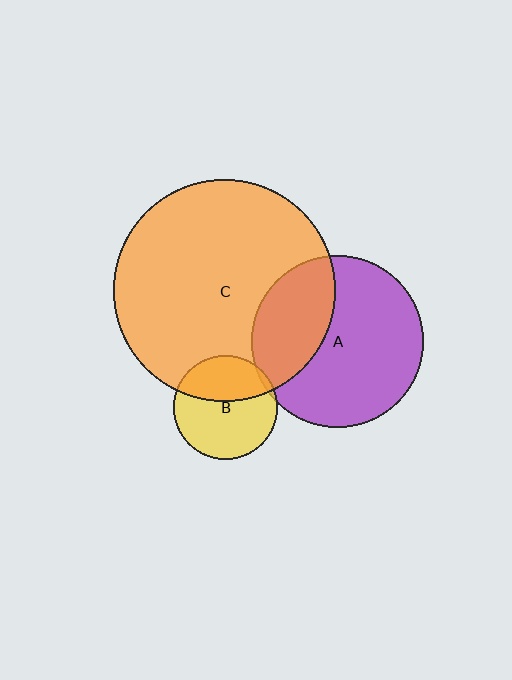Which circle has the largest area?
Circle C (orange).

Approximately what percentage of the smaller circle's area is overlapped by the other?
Approximately 35%.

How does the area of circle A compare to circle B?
Approximately 2.7 times.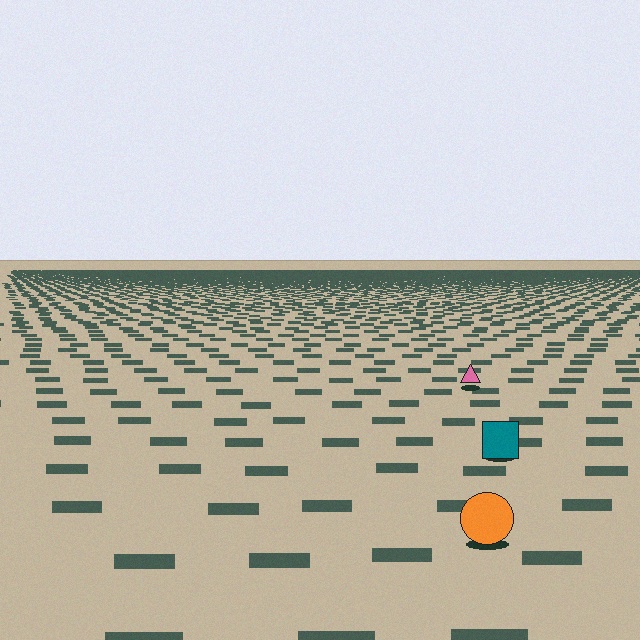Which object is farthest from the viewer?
The pink triangle is farthest from the viewer. It appears smaller and the ground texture around it is denser.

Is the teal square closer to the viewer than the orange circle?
No. The orange circle is closer — you can tell from the texture gradient: the ground texture is coarser near it.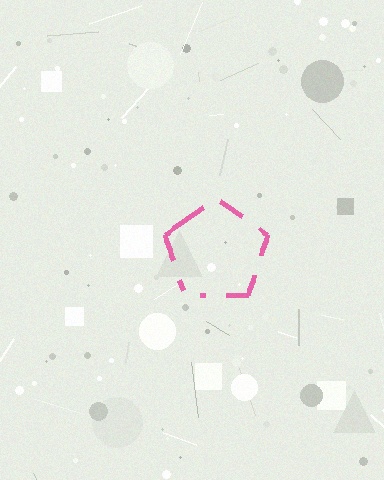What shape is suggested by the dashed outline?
The dashed outline suggests a pentagon.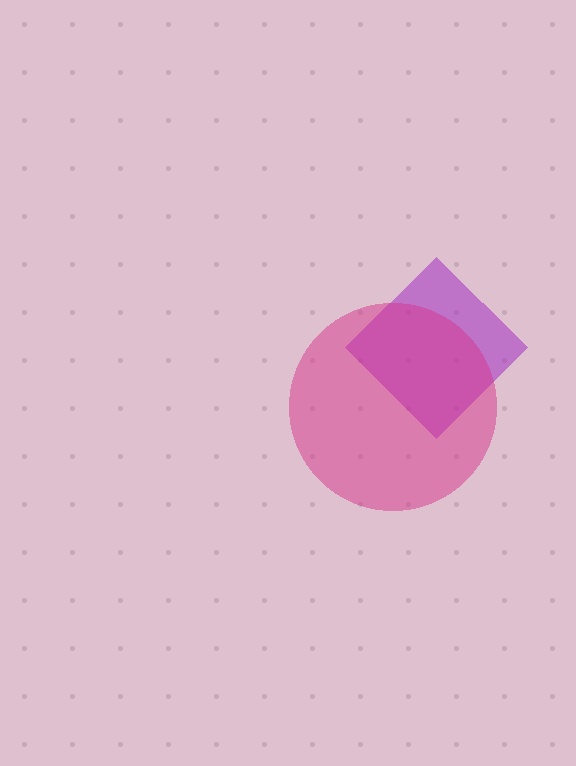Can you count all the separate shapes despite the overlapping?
Yes, there are 2 separate shapes.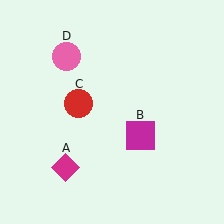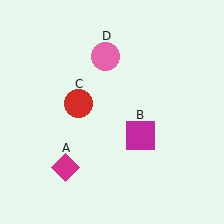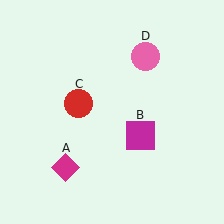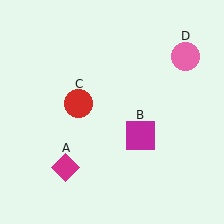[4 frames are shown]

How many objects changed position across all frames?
1 object changed position: pink circle (object D).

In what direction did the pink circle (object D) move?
The pink circle (object D) moved right.